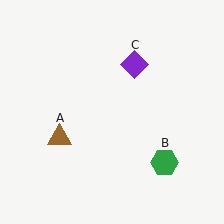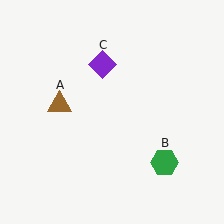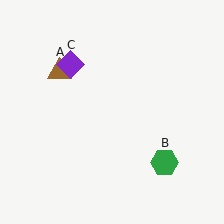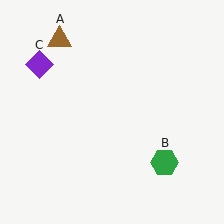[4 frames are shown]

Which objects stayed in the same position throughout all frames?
Green hexagon (object B) remained stationary.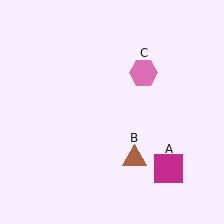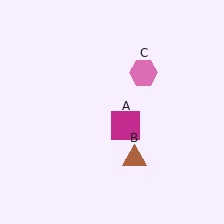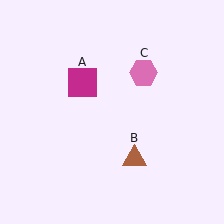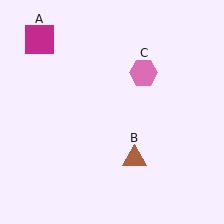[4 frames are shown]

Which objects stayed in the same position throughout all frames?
Brown triangle (object B) and pink hexagon (object C) remained stationary.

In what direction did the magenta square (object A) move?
The magenta square (object A) moved up and to the left.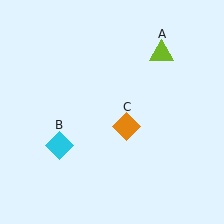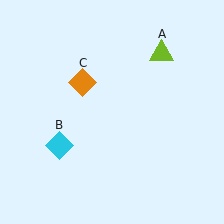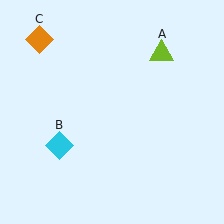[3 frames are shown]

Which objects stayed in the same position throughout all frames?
Lime triangle (object A) and cyan diamond (object B) remained stationary.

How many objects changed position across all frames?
1 object changed position: orange diamond (object C).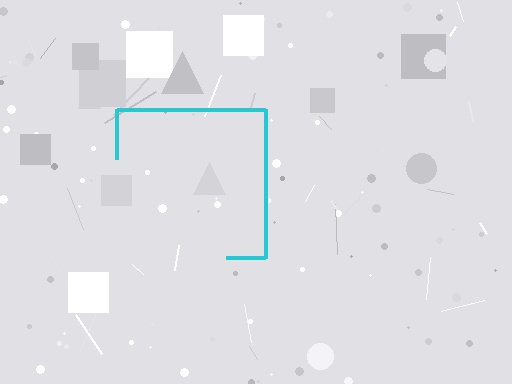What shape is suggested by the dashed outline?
The dashed outline suggests a square.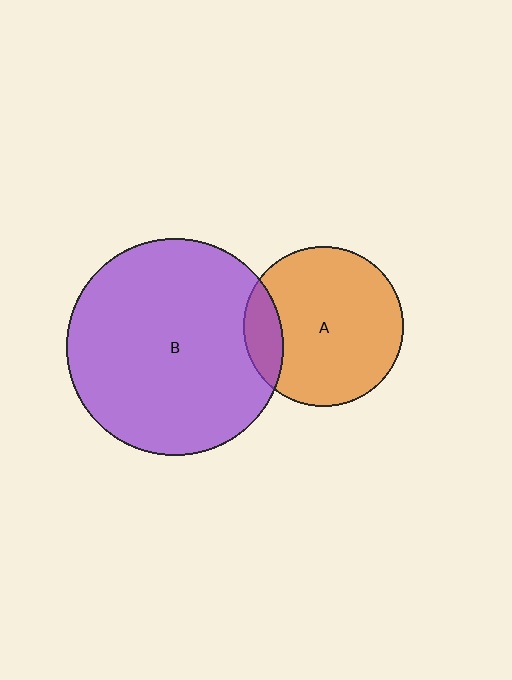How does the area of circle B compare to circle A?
Approximately 1.8 times.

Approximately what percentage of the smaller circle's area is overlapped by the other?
Approximately 15%.